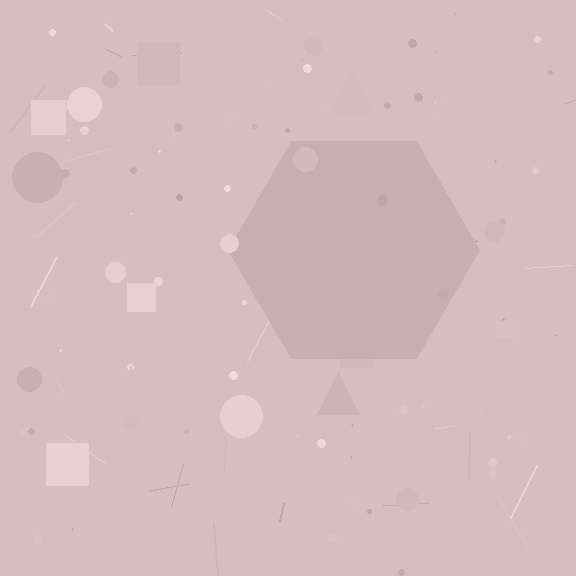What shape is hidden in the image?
A hexagon is hidden in the image.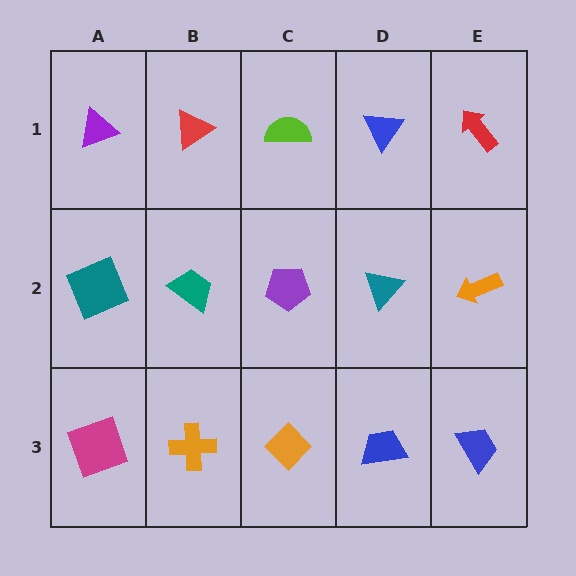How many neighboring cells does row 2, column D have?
4.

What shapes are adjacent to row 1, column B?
A teal trapezoid (row 2, column B), a purple triangle (row 1, column A), a lime semicircle (row 1, column C).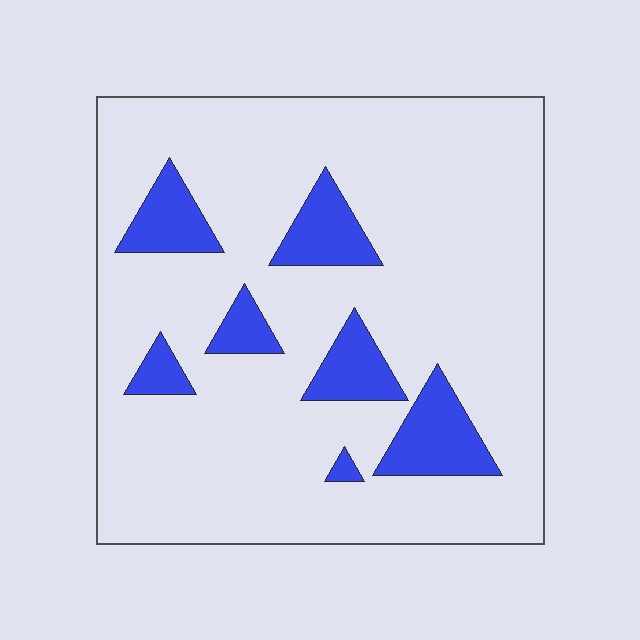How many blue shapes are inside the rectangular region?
7.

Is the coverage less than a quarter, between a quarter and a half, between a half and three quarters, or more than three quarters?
Less than a quarter.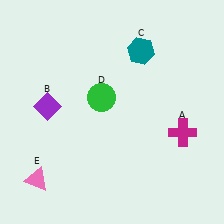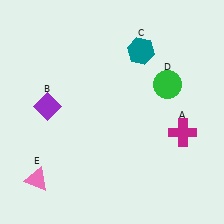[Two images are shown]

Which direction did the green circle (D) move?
The green circle (D) moved right.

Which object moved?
The green circle (D) moved right.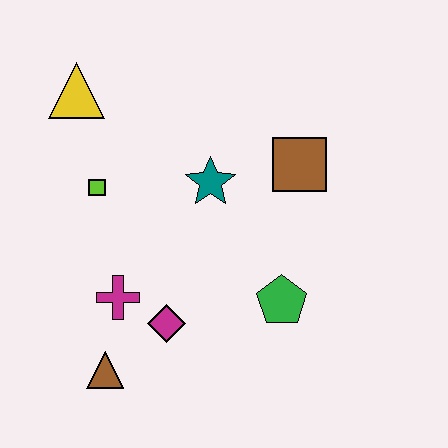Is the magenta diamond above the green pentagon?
No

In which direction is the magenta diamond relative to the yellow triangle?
The magenta diamond is below the yellow triangle.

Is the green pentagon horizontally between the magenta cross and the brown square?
Yes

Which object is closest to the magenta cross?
The magenta diamond is closest to the magenta cross.